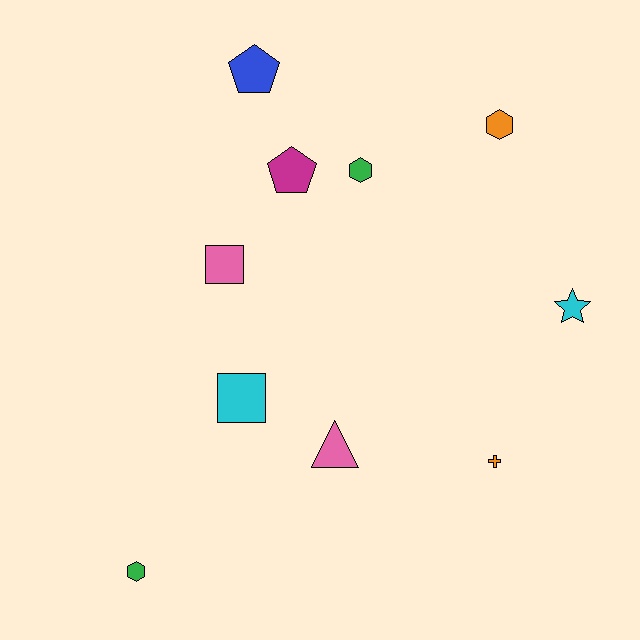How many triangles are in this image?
There is 1 triangle.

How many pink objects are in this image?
There are 2 pink objects.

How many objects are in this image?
There are 10 objects.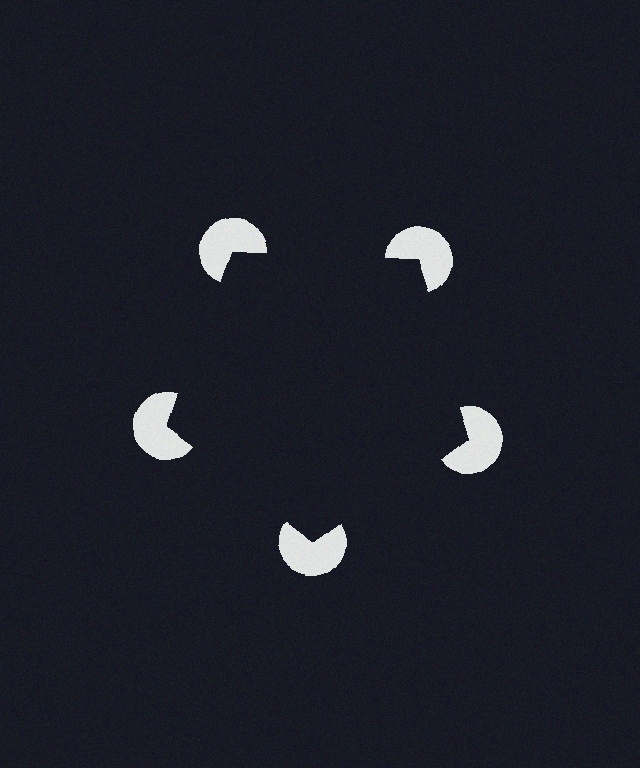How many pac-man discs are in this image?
There are 5 — one at each vertex of the illusory pentagon.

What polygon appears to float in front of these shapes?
An illusory pentagon — its edges are inferred from the aligned wedge cuts in the pac-man discs, not physically drawn.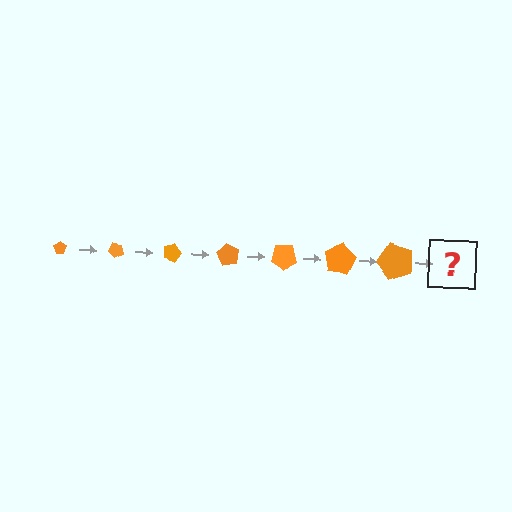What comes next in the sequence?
The next element should be a pentagon, larger than the previous one and rotated 315 degrees from the start.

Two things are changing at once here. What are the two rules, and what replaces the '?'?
The two rules are that the pentagon grows larger each step and it rotates 45 degrees each step. The '?' should be a pentagon, larger than the previous one and rotated 315 degrees from the start.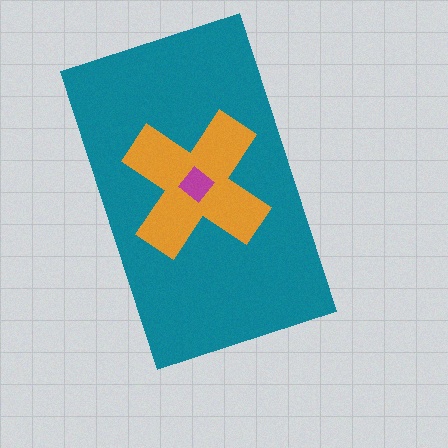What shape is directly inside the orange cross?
The magenta diamond.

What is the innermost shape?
The magenta diamond.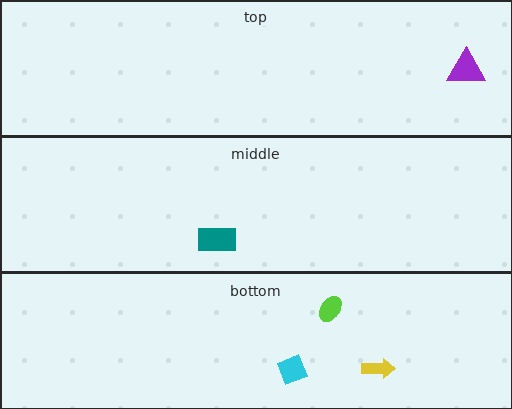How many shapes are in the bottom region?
3.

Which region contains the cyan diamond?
The bottom region.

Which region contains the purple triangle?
The top region.